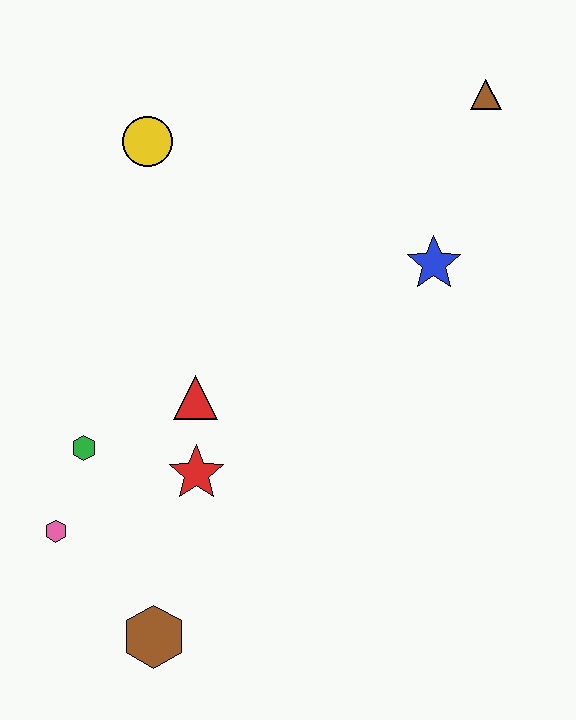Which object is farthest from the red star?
The brown triangle is farthest from the red star.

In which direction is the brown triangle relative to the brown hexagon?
The brown triangle is above the brown hexagon.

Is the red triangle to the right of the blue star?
No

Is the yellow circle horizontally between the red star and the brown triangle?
No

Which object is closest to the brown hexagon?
The pink hexagon is closest to the brown hexagon.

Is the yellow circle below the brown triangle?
Yes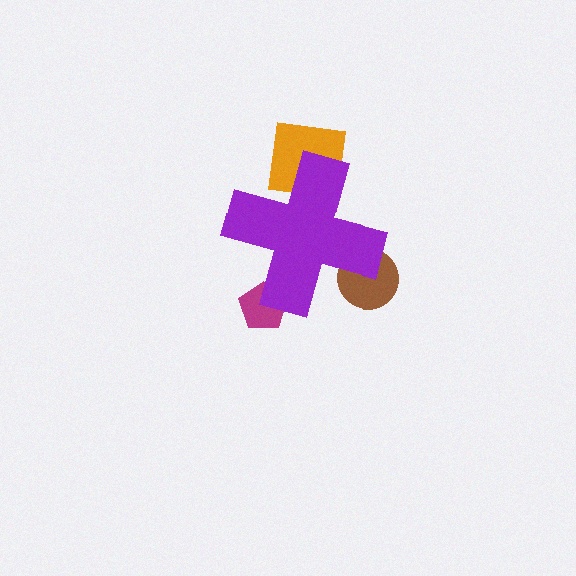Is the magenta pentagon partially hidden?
Yes, the magenta pentagon is partially hidden behind the purple cross.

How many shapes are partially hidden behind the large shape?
3 shapes are partially hidden.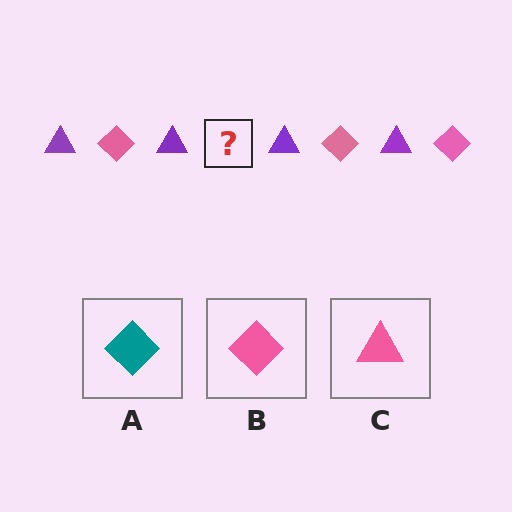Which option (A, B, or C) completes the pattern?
B.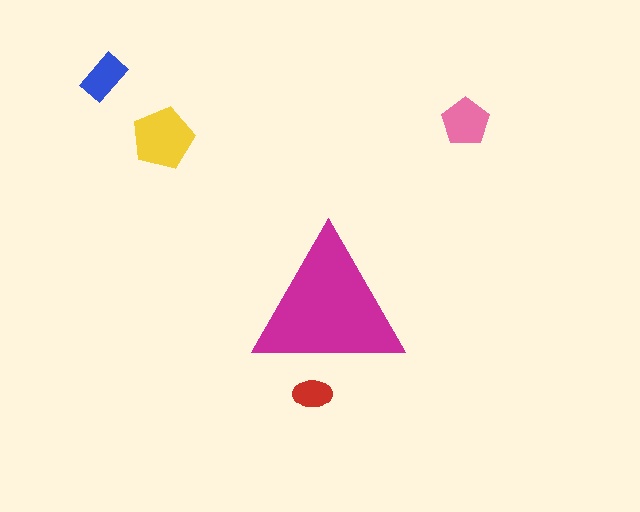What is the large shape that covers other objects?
A magenta triangle.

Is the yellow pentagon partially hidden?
No, the yellow pentagon is fully visible.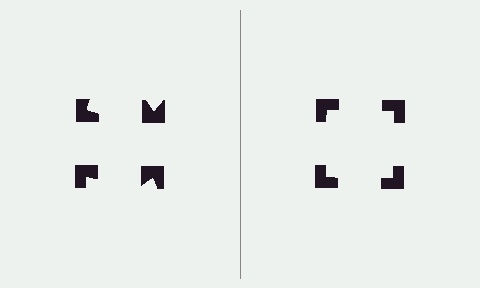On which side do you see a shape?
An illusory square appears on the right side. On the left side the wedge cuts are rotated, so no coherent shape forms.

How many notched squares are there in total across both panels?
8 — 4 on each side.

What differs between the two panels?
The notched squares are positioned identically on both sides; only the wedge orientations differ. On the right they align to a square; on the left they are misaligned.